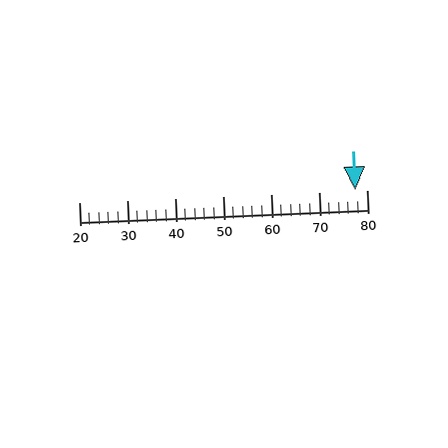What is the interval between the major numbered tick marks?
The major tick marks are spaced 10 units apart.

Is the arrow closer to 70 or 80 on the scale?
The arrow is closer to 80.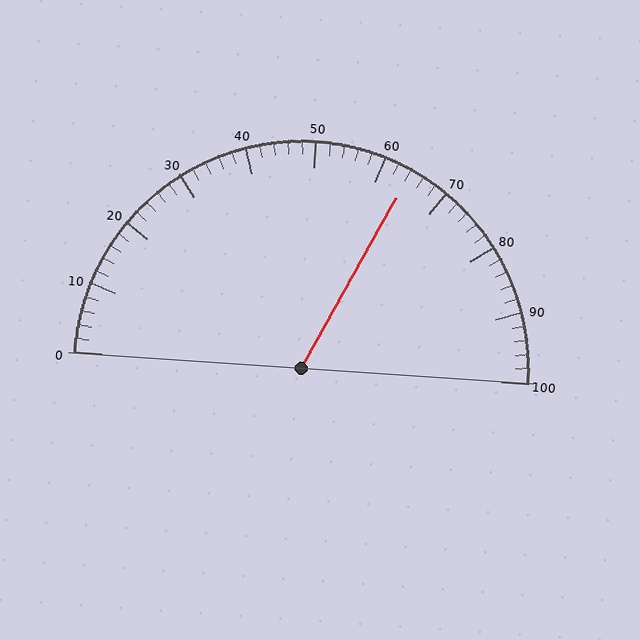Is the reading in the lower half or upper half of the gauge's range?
The reading is in the upper half of the range (0 to 100).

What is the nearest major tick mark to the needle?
The nearest major tick mark is 60.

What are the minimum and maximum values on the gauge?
The gauge ranges from 0 to 100.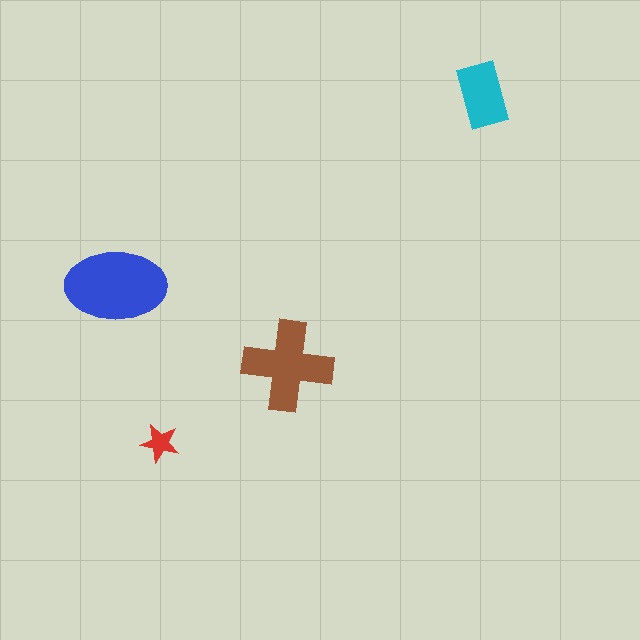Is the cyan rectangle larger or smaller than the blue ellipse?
Smaller.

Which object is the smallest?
The red star.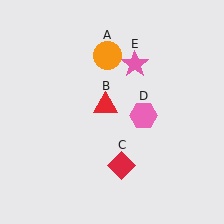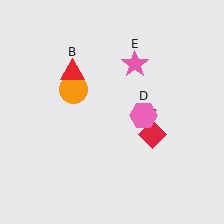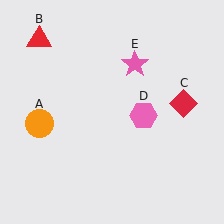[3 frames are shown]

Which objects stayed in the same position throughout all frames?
Pink hexagon (object D) and pink star (object E) remained stationary.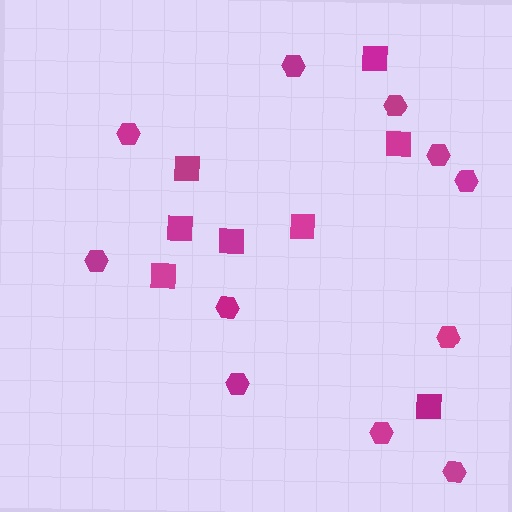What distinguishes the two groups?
There are 2 groups: one group of hexagons (11) and one group of squares (8).